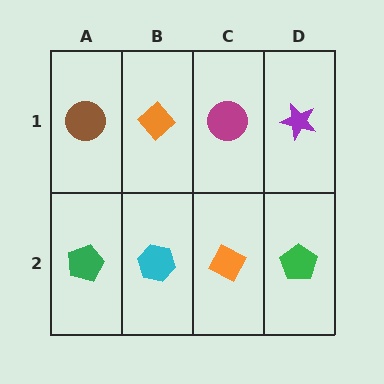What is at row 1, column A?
A brown circle.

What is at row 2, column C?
An orange diamond.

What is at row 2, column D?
A green pentagon.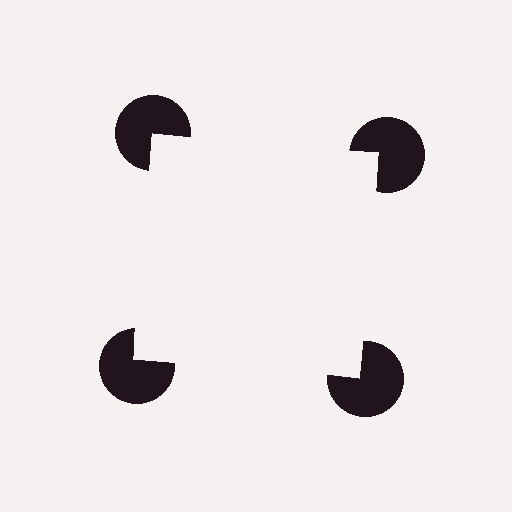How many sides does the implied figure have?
4 sides.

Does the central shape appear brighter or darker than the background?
It typically appears slightly brighter than the background, even though no actual brightness change is drawn.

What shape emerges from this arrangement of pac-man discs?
An illusory square — its edges are inferred from the aligned wedge cuts in the pac-man discs, not physically drawn.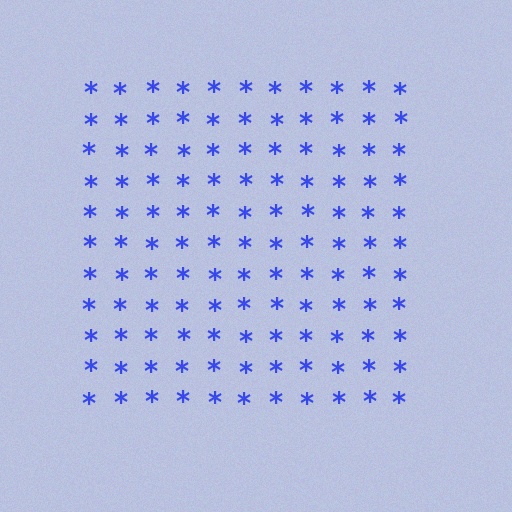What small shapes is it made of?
It is made of small asterisks.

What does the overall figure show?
The overall figure shows a square.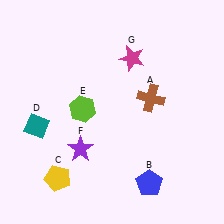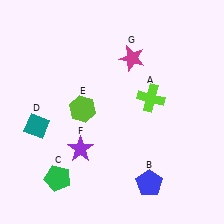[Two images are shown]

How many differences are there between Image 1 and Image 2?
There are 2 differences between the two images.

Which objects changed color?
A changed from brown to lime. C changed from yellow to green.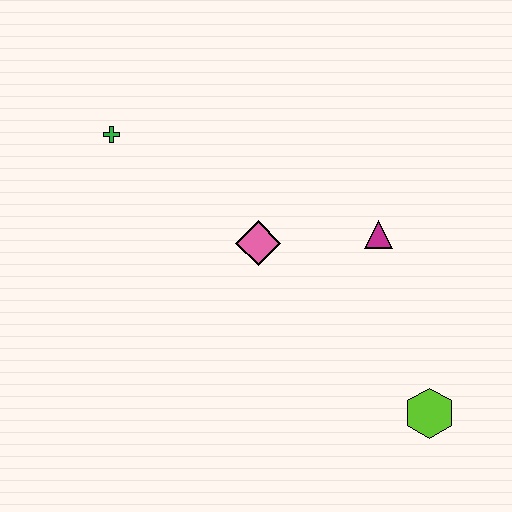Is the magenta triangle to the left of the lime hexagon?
Yes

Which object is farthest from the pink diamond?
The lime hexagon is farthest from the pink diamond.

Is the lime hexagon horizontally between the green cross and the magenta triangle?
No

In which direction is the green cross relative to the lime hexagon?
The green cross is to the left of the lime hexagon.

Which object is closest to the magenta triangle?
The pink diamond is closest to the magenta triangle.